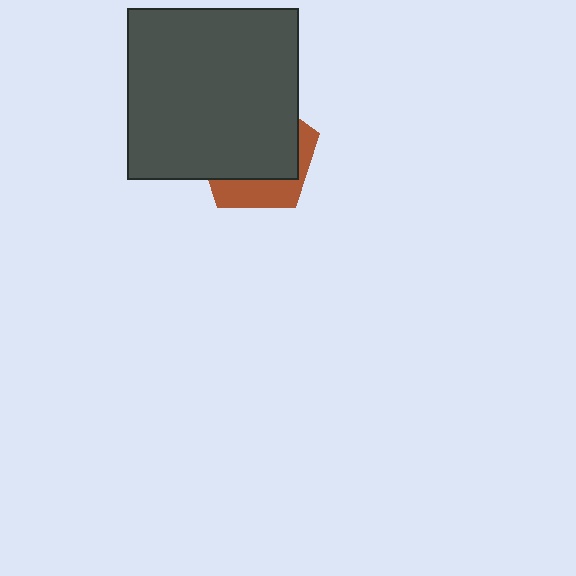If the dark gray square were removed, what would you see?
You would see the complete brown pentagon.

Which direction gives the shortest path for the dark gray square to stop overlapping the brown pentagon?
Moving toward the upper-left gives the shortest separation.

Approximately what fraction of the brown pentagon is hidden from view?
Roughly 70% of the brown pentagon is hidden behind the dark gray square.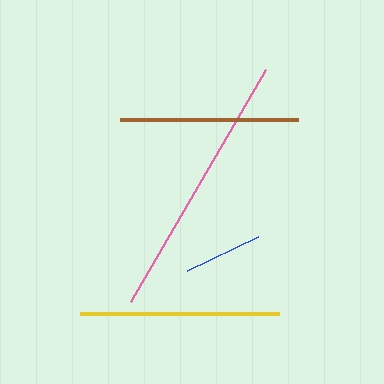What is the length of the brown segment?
The brown segment is approximately 178 pixels long.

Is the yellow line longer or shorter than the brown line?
The yellow line is longer than the brown line.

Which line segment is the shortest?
The blue line is the shortest at approximately 79 pixels.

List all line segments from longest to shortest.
From longest to shortest: pink, yellow, brown, blue.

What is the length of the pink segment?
The pink segment is approximately 269 pixels long.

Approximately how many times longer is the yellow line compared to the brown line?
The yellow line is approximately 1.1 times the length of the brown line.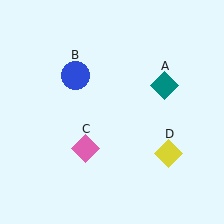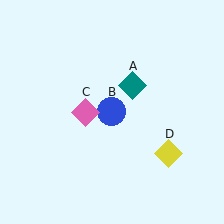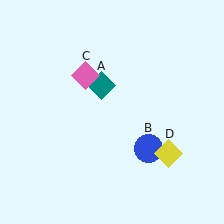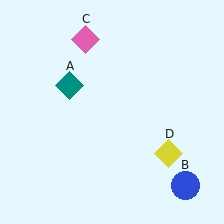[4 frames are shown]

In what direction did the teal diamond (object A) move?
The teal diamond (object A) moved left.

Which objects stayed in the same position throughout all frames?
Yellow diamond (object D) remained stationary.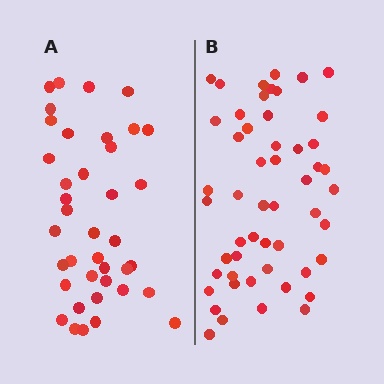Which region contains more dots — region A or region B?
Region B (the right region) has more dots.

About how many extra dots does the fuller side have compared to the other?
Region B has approximately 15 more dots than region A.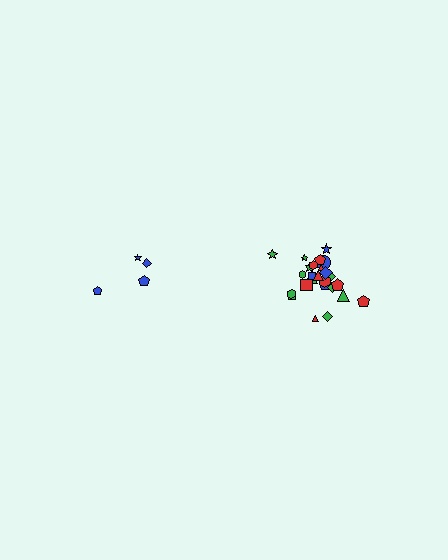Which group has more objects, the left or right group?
The right group.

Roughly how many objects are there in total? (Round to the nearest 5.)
Roughly 30 objects in total.